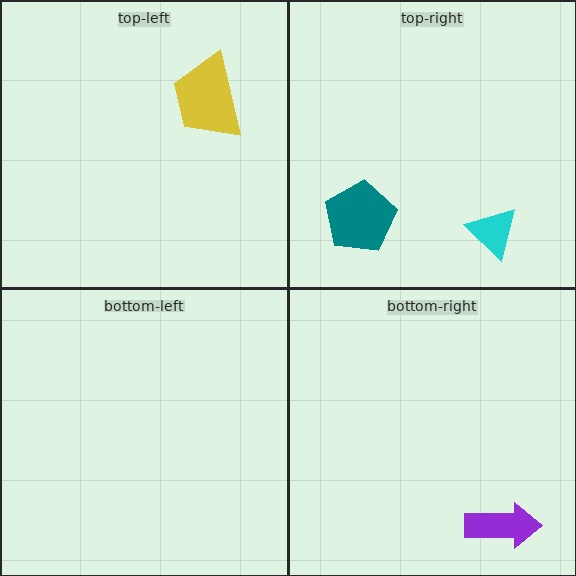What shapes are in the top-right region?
The teal pentagon, the cyan triangle.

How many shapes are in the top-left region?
1.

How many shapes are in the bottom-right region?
1.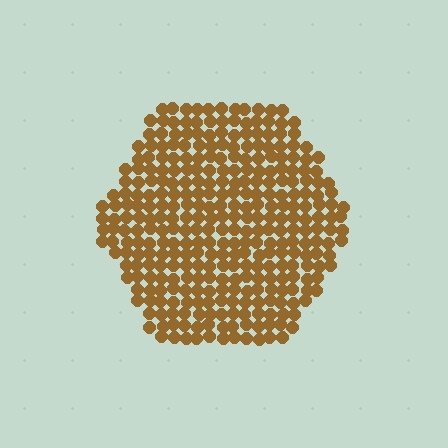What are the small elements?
The small elements are circles.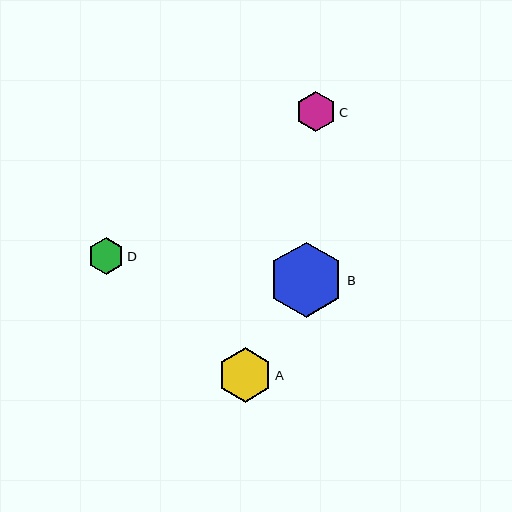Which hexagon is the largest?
Hexagon B is the largest with a size of approximately 75 pixels.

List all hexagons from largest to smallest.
From largest to smallest: B, A, C, D.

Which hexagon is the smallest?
Hexagon D is the smallest with a size of approximately 36 pixels.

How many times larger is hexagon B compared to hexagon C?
Hexagon B is approximately 1.9 times the size of hexagon C.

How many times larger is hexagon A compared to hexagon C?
Hexagon A is approximately 1.4 times the size of hexagon C.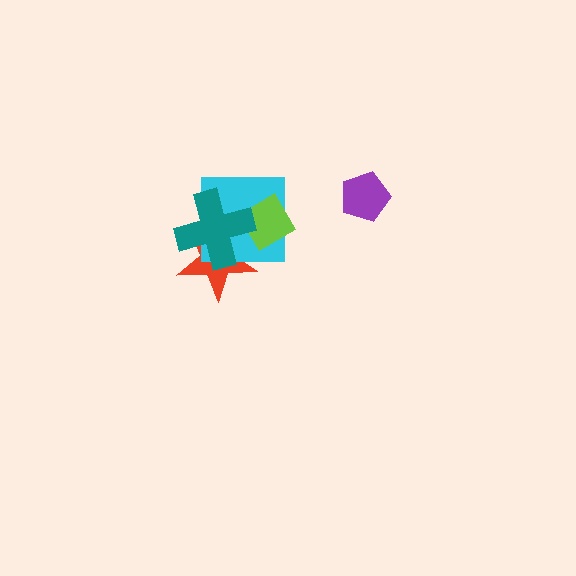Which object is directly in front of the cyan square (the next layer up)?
The lime diamond is directly in front of the cyan square.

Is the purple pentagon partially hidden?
No, no other shape covers it.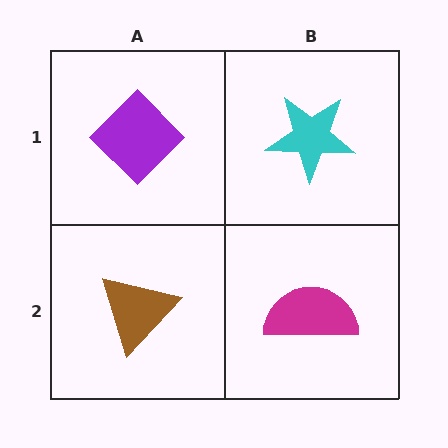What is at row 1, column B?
A cyan star.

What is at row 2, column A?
A brown triangle.